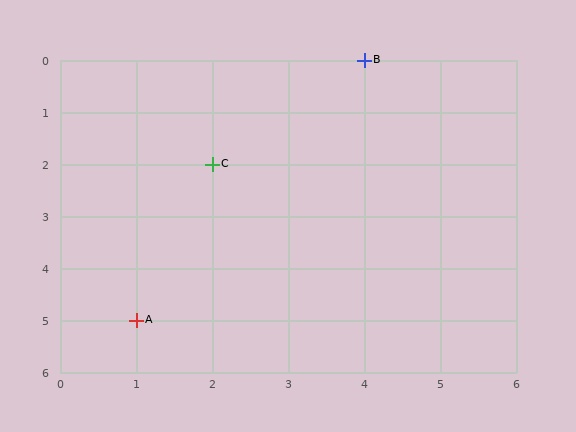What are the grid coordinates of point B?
Point B is at grid coordinates (4, 0).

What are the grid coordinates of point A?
Point A is at grid coordinates (1, 5).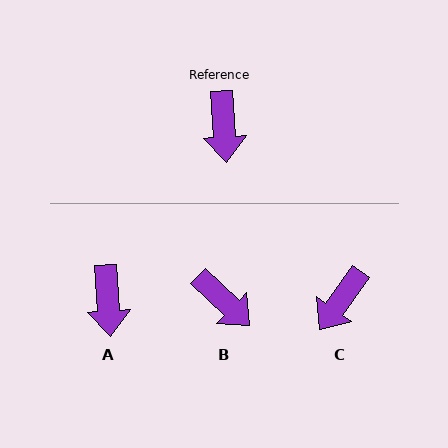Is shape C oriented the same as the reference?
No, it is off by about 39 degrees.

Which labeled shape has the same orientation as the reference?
A.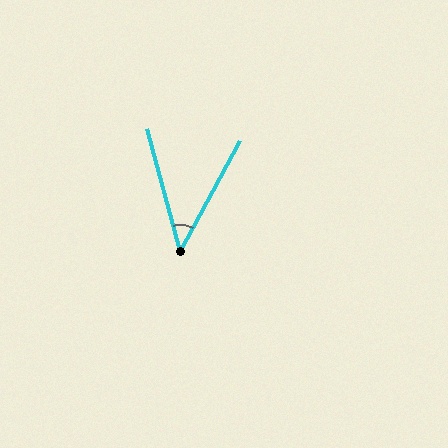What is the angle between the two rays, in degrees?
Approximately 44 degrees.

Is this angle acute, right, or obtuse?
It is acute.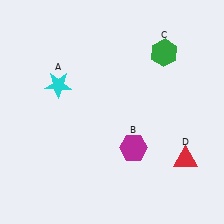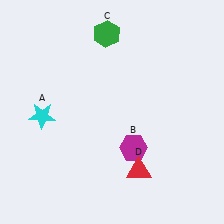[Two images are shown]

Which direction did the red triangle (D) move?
The red triangle (D) moved left.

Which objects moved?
The objects that moved are: the cyan star (A), the green hexagon (C), the red triangle (D).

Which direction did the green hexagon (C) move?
The green hexagon (C) moved left.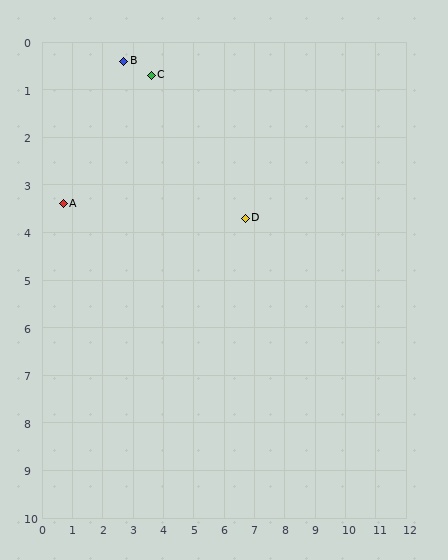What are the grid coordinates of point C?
Point C is at approximately (3.6, 0.7).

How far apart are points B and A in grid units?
Points B and A are about 3.6 grid units apart.